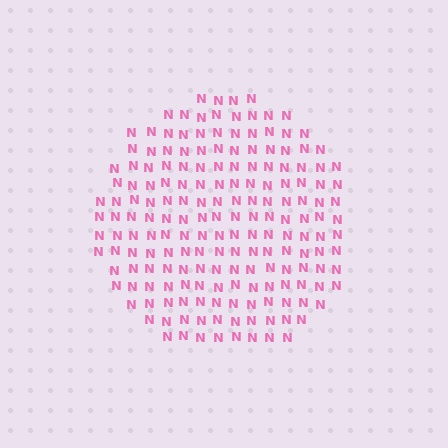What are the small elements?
The small elements are letter N's.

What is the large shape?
The large shape is a circle.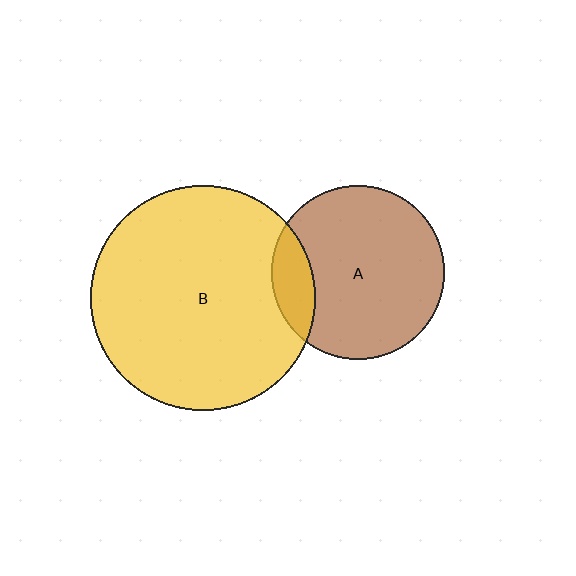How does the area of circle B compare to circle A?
Approximately 1.7 times.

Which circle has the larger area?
Circle B (yellow).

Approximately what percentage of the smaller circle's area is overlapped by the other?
Approximately 15%.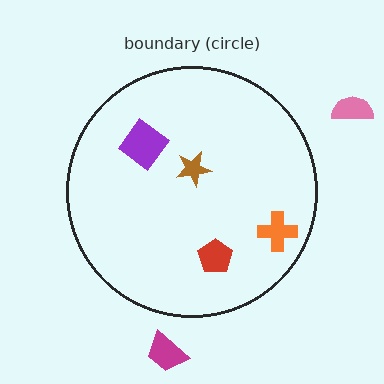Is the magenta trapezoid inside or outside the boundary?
Outside.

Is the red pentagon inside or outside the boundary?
Inside.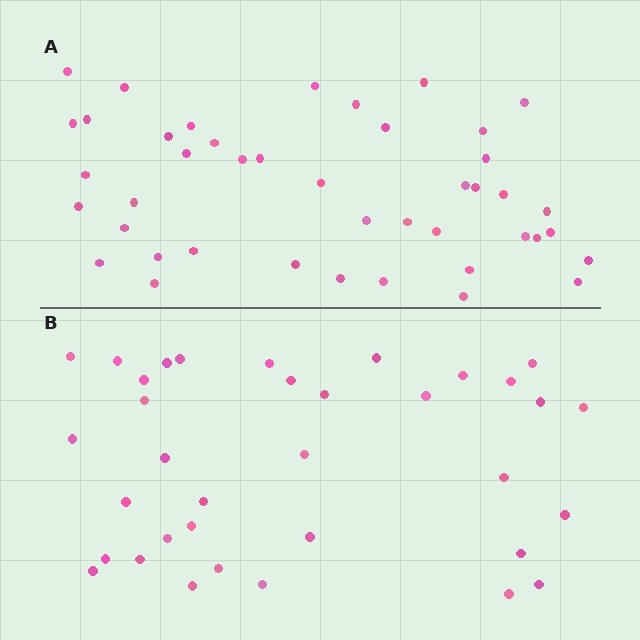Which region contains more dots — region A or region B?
Region A (the top region) has more dots.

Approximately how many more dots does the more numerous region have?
Region A has roughly 8 or so more dots than region B.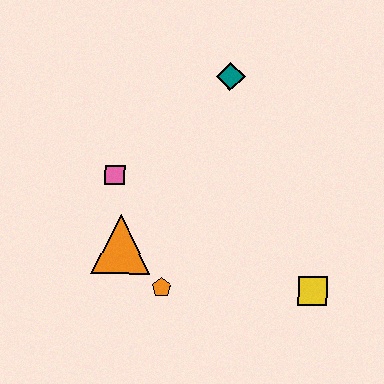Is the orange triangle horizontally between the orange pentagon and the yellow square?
No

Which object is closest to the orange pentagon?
The orange triangle is closest to the orange pentagon.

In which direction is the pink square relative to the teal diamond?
The pink square is to the left of the teal diamond.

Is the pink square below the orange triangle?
No